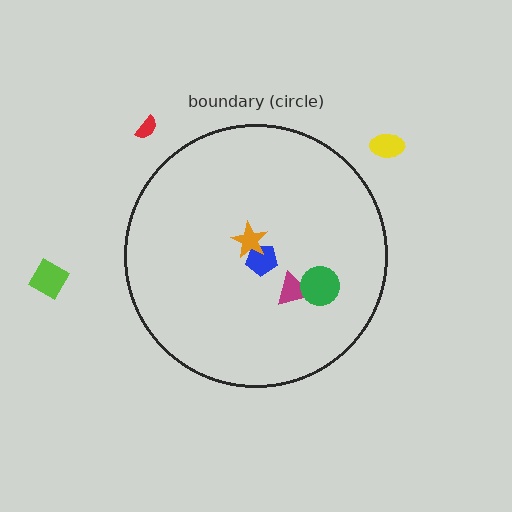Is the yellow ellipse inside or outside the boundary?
Outside.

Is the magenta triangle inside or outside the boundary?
Inside.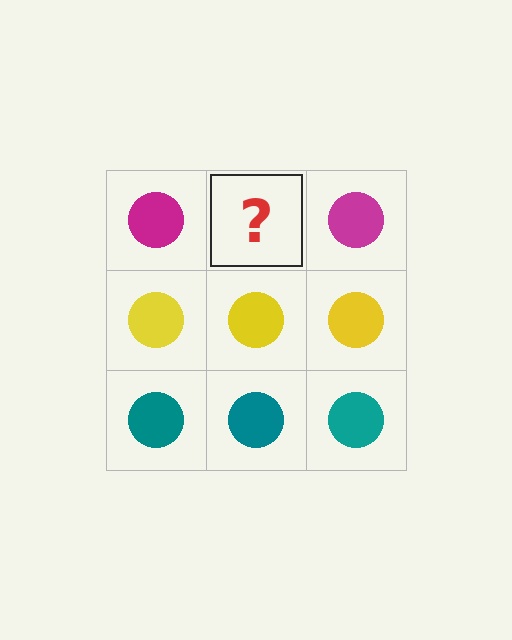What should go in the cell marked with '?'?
The missing cell should contain a magenta circle.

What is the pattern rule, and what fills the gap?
The rule is that each row has a consistent color. The gap should be filled with a magenta circle.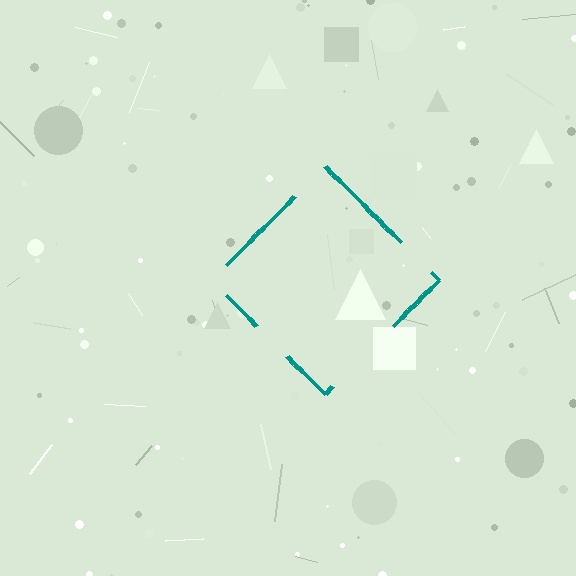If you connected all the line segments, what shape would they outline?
They would outline a diamond.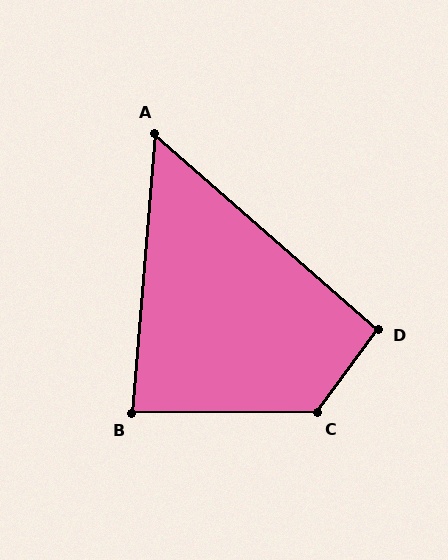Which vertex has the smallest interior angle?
A, at approximately 53 degrees.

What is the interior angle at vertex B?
Approximately 85 degrees (acute).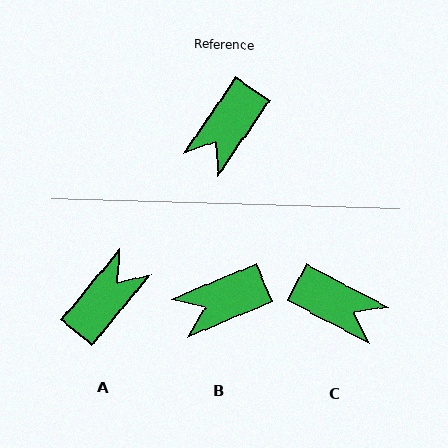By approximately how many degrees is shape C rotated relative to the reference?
Approximately 97 degrees counter-clockwise.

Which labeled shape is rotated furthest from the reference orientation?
A, about 175 degrees away.